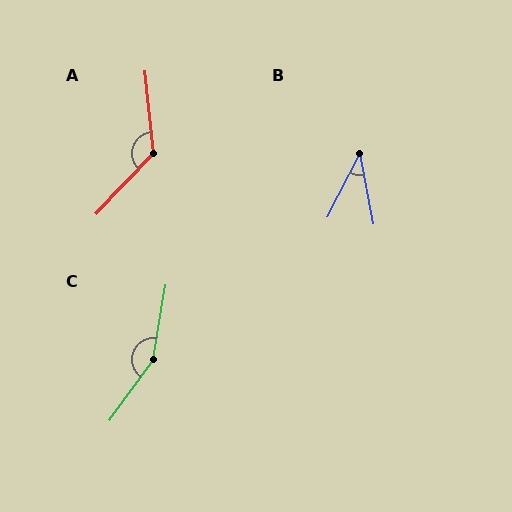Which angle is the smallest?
B, at approximately 38 degrees.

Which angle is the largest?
C, at approximately 154 degrees.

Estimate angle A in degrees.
Approximately 130 degrees.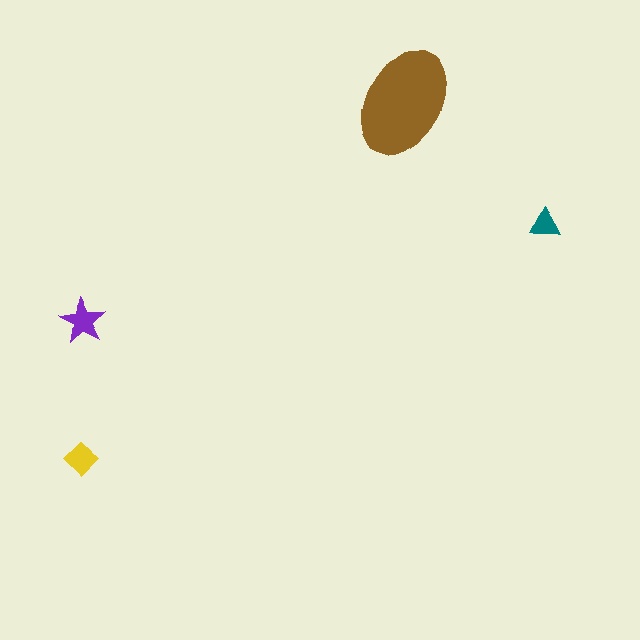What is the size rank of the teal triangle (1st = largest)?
4th.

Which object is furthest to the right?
The teal triangle is rightmost.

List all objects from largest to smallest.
The brown ellipse, the purple star, the yellow diamond, the teal triangle.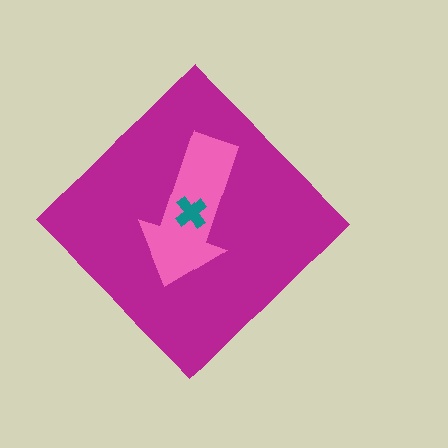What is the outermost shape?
The magenta diamond.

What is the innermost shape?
The teal cross.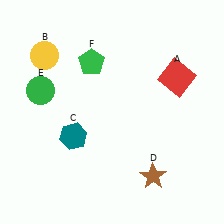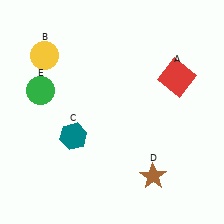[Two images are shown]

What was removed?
The green pentagon (F) was removed in Image 2.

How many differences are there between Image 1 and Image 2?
There is 1 difference between the two images.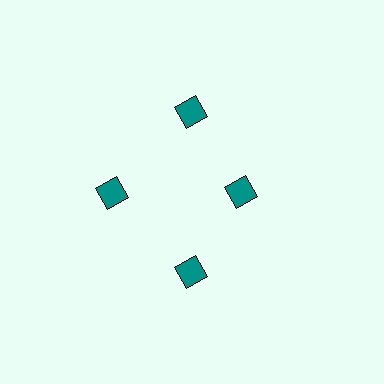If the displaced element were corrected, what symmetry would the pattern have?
It would have 4-fold rotational symmetry — the pattern would map onto itself every 90 degrees.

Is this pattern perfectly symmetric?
No. The 4 teal diamonds are arranged in a ring, but one element near the 3 o'clock position is pulled inward toward the center, breaking the 4-fold rotational symmetry.